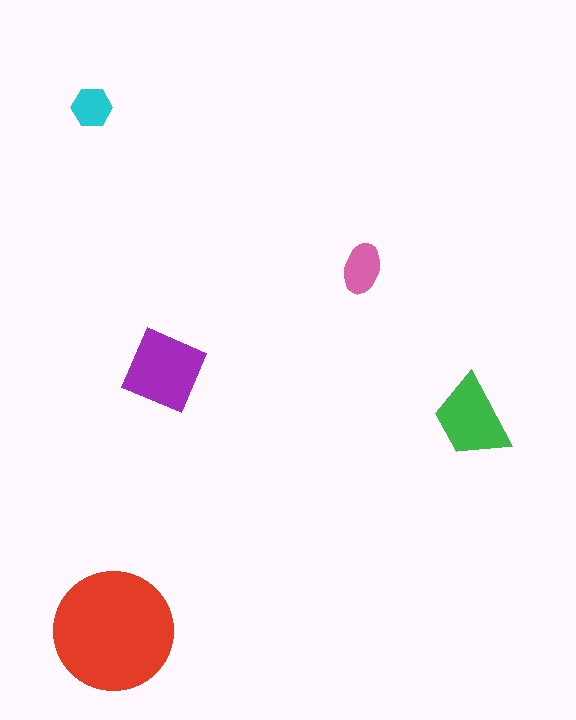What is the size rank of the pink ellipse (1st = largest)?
4th.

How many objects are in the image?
There are 5 objects in the image.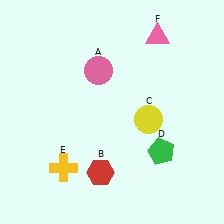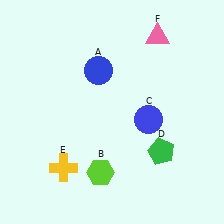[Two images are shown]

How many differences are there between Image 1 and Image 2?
There are 3 differences between the two images.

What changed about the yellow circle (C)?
In Image 1, C is yellow. In Image 2, it changed to blue.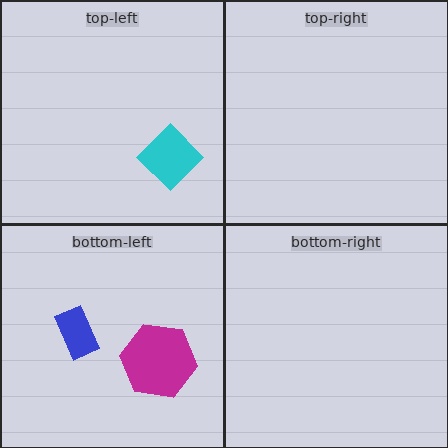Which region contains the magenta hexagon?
The bottom-left region.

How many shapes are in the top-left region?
1.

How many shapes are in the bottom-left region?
2.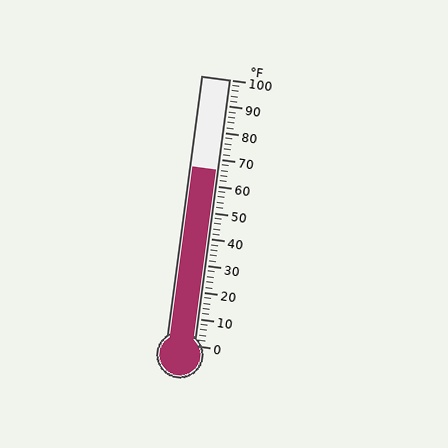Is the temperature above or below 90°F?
The temperature is below 90°F.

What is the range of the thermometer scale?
The thermometer scale ranges from 0°F to 100°F.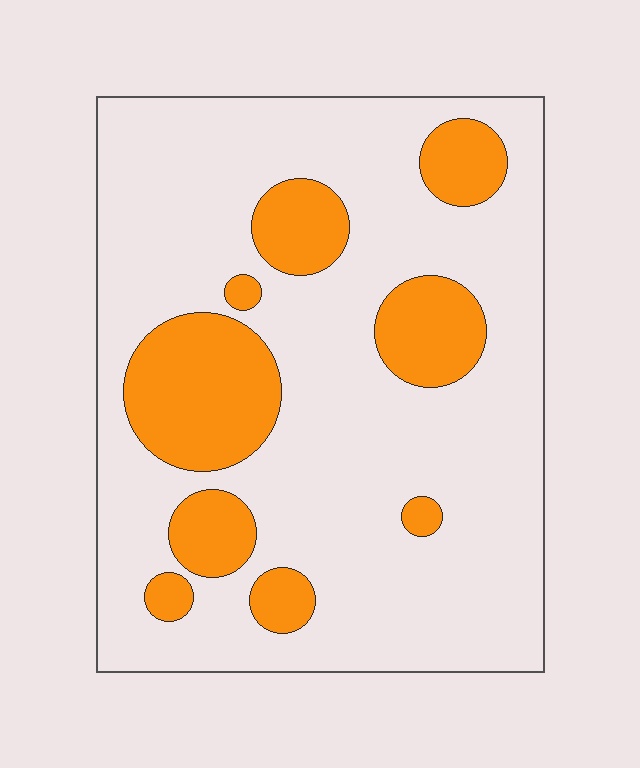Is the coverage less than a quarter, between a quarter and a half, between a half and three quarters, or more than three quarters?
Less than a quarter.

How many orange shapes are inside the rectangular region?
9.